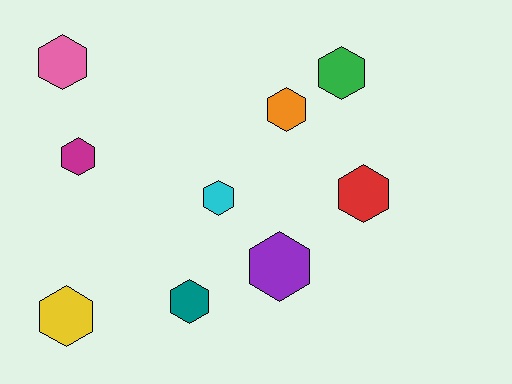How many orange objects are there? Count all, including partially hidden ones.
There is 1 orange object.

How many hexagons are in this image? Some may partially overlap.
There are 9 hexagons.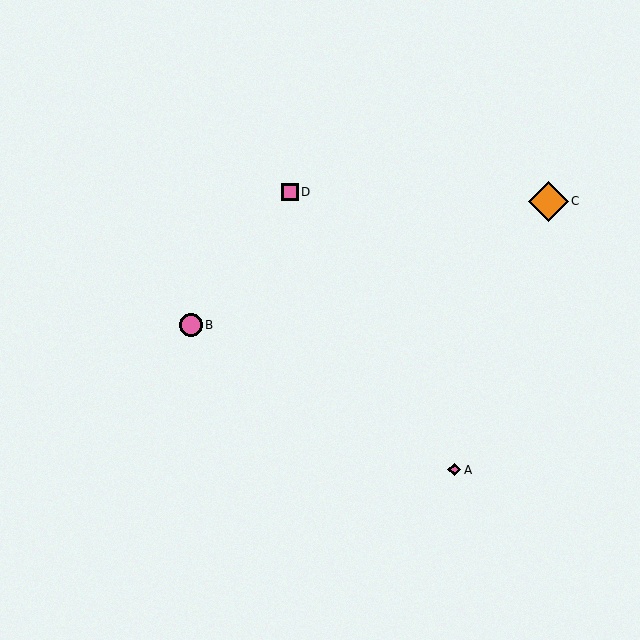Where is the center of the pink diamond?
The center of the pink diamond is at (454, 470).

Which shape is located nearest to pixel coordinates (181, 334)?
The pink circle (labeled B) at (191, 325) is nearest to that location.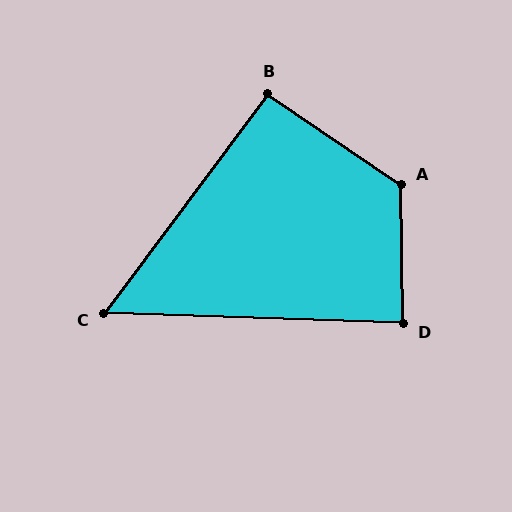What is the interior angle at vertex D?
Approximately 87 degrees (approximately right).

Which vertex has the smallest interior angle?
C, at approximately 55 degrees.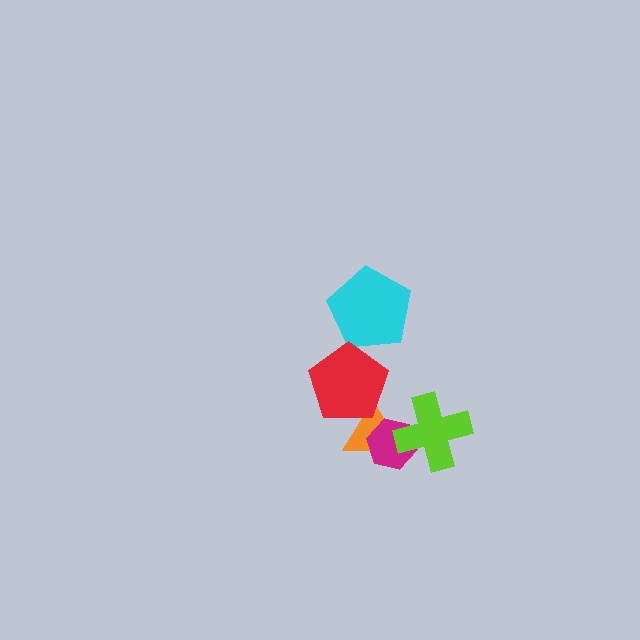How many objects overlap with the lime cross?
2 objects overlap with the lime cross.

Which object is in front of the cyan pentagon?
The red pentagon is in front of the cyan pentagon.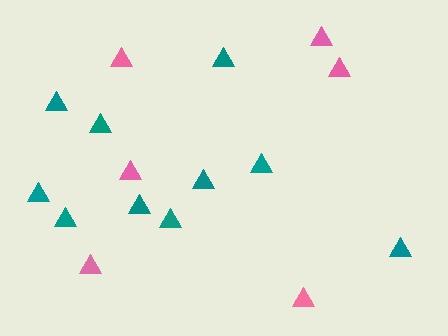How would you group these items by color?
There are 2 groups: one group of teal triangles (10) and one group of pink triangles (6).